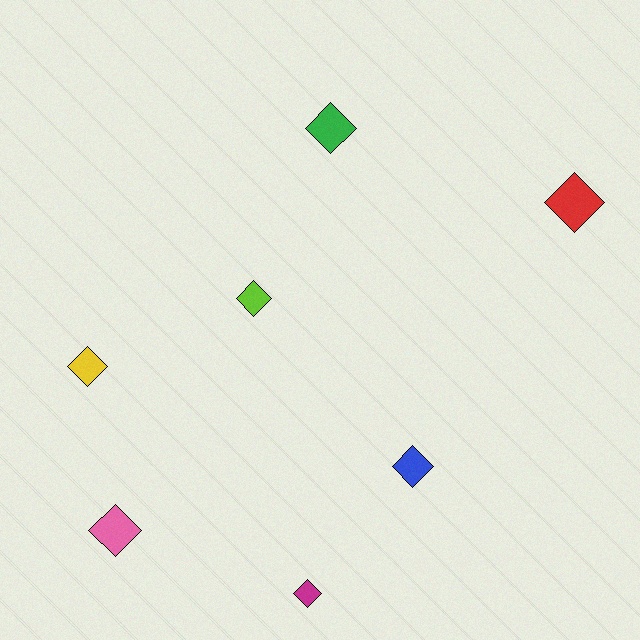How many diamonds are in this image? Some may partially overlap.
There are 7 diamonds.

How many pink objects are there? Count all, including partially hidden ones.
There is 1 pink object.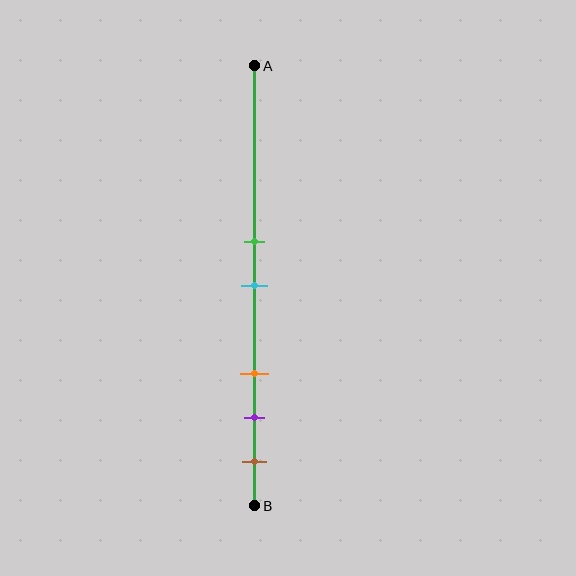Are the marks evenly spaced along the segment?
No, the marks are not evenly spaced.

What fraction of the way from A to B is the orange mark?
The orange mark is approximately 70% (0.7) of the way from A to B.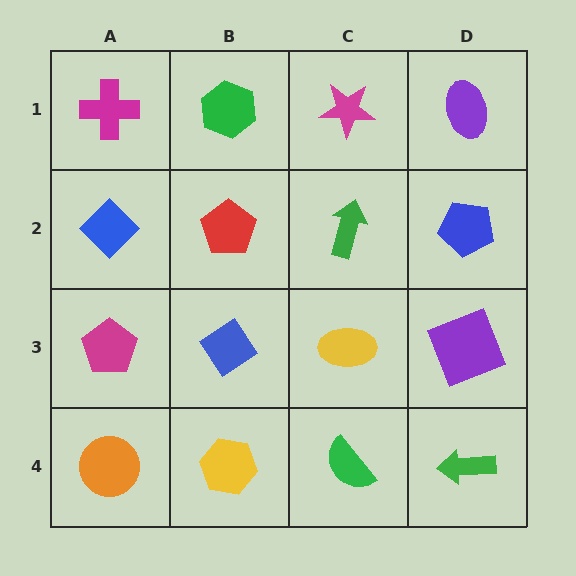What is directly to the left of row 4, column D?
A green semicircle.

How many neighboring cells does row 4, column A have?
2.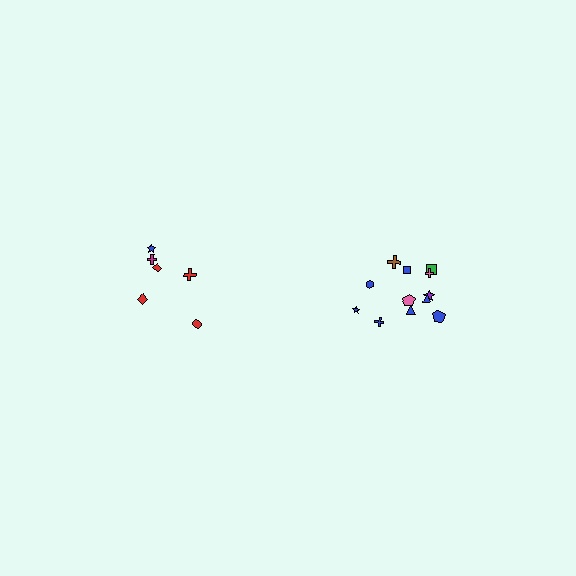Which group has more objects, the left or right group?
The right group.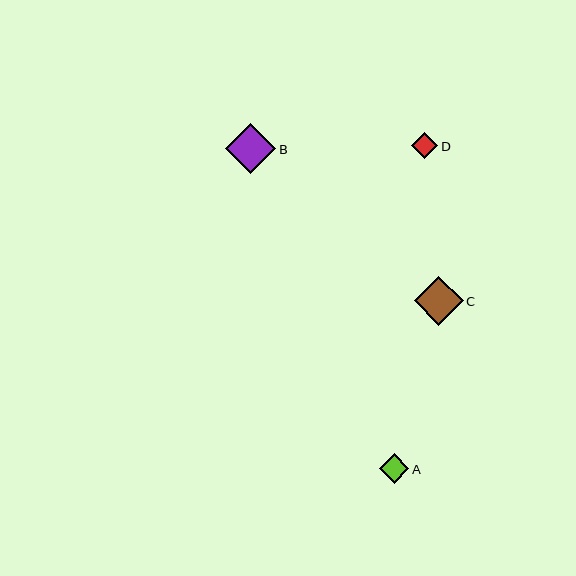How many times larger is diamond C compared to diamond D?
Diamond C is approximately 1.9 times the size of diamond D.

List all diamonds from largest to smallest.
From largest to smallest: B, C, A, D.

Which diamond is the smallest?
Diamond D is the smallest with a size of approximately 26 pixels.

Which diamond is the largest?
Diamond B is the largest with a size of approximately 51 pixels.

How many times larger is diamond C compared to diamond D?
Diamond C is approximately 1.9 times the size of diamond D.